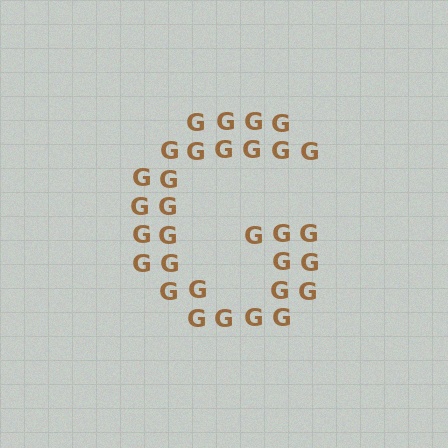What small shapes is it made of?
It is made of small letter G's.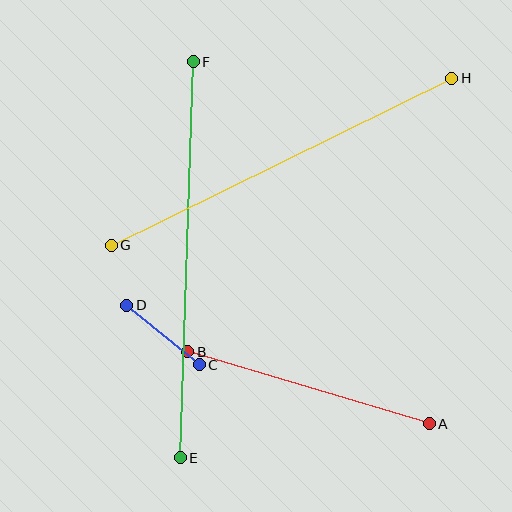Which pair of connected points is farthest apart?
Points E and F are farthest apart.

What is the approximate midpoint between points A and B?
The midpoint is at approximately (309, 388) pixels.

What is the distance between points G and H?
The distance is approximately 380 pixels.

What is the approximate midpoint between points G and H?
The midpoint is at approximately (282, 162) pixels.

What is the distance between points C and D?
The distance is approximately 93 pixels.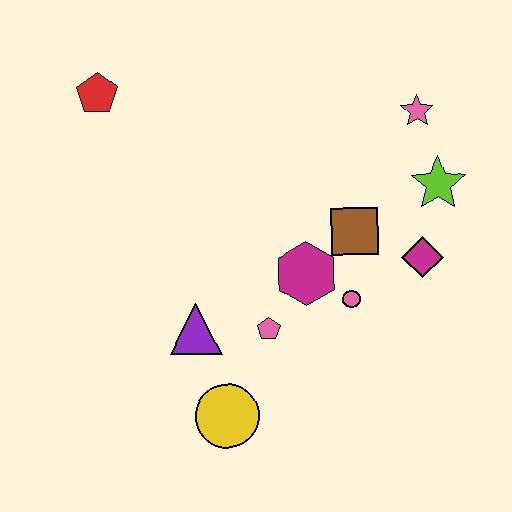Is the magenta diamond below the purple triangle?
No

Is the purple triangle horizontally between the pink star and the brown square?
No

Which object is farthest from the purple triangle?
The pink star is farthest from the purple triangle.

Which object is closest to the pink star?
The lime star is closest to the pink star.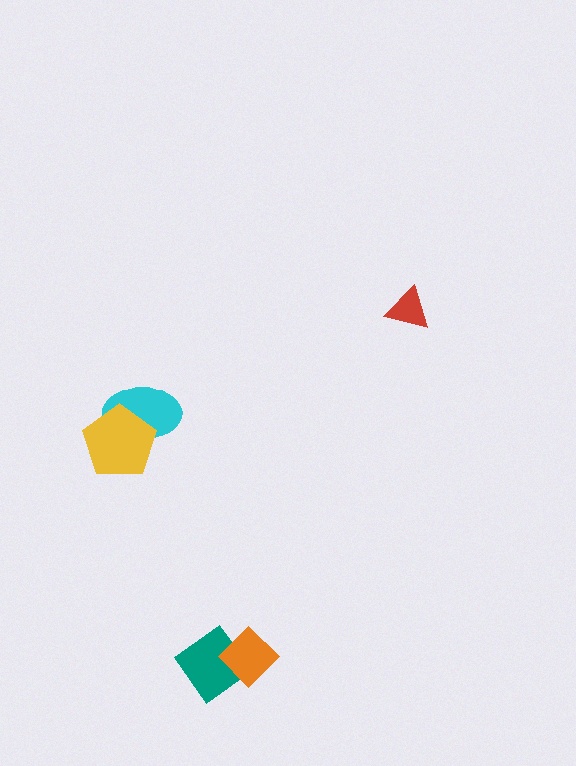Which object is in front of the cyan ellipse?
The yellow pentagon is in front of the cyan ellipse.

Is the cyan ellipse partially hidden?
Yes, it is partially covered by another shape.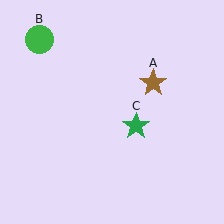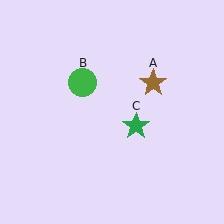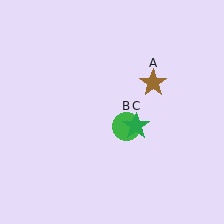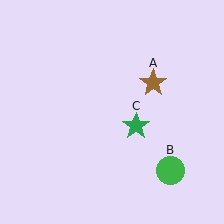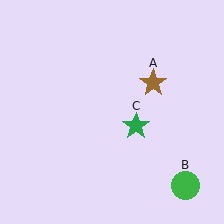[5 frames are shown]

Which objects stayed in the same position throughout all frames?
Brown star (object A) and green star (object C) remained stationary.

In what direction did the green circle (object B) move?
The green circle (object B) moved down and to the right.